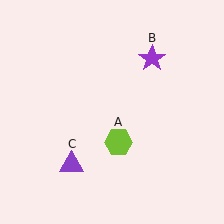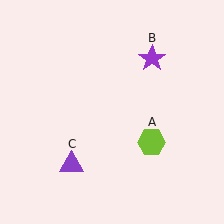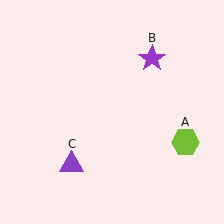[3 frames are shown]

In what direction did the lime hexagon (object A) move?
The lime hexagon (object A) moved right.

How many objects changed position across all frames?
1 object changed position: lime hexagon (object A).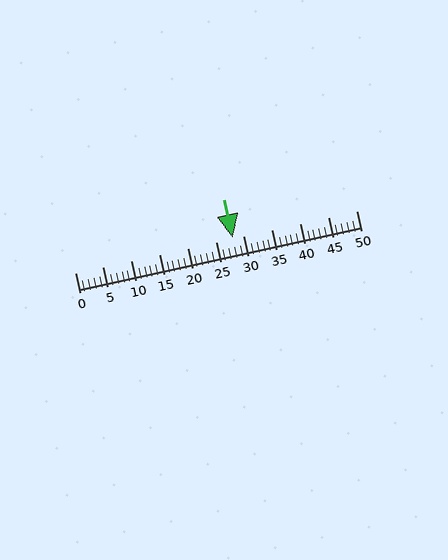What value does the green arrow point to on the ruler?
The green arrow points to approximately 28.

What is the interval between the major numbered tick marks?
The major tick marks are spaced 5 units apart.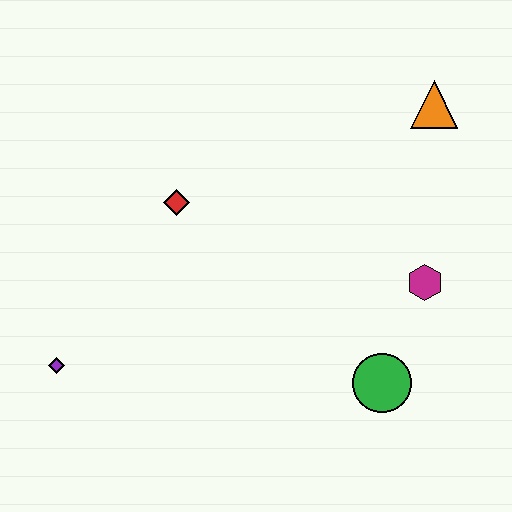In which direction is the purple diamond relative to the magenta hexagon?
The purple diamond is to the left of the magenta hexagon.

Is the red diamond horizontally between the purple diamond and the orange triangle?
Yes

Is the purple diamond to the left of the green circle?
Yes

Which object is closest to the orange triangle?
The magenta hexagon is closest to the orange triangle.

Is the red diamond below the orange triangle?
Yes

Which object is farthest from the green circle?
The purple diamond is farthest from the green circle.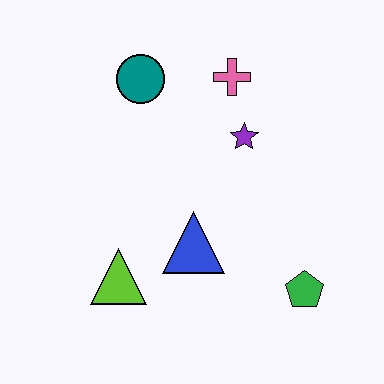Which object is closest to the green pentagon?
The blue triangle is closest to the green pentagon.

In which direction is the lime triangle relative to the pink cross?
The lime triangle is below the pink cross.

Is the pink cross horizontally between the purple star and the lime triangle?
Yes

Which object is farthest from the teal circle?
The green pentagon is farthest from the teal circle.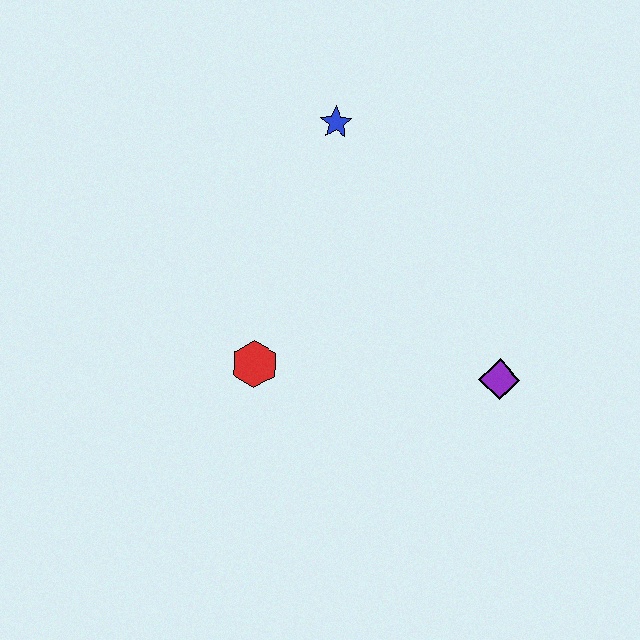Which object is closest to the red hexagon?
The purple diamond is closest to the red hexagon.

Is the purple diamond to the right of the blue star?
Yes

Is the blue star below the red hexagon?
No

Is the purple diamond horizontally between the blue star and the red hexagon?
No